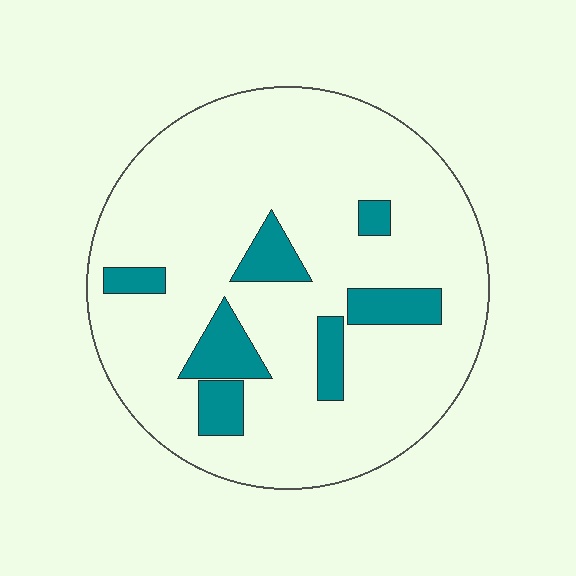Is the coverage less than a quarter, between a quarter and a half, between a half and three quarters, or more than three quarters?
Less than a quarter.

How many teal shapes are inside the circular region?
7.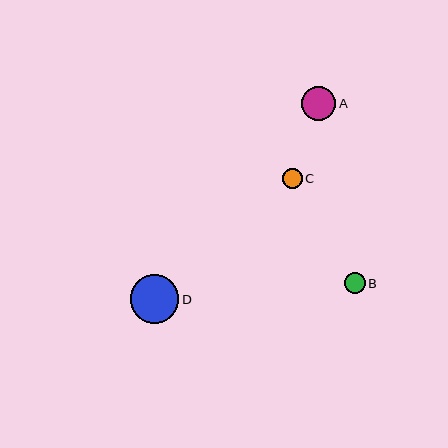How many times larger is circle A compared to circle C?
Circle A is approximately 1.7 times the size of circle C.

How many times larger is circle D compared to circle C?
Circle D is approximately 2.4 times the size of circle C.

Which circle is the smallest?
Circle C is the smallest with a size of approximately 20 pixels.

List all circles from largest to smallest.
From largest to smallest: D, A, B, C.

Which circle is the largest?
Circle D is the largest with a size of approximately 49 pixels.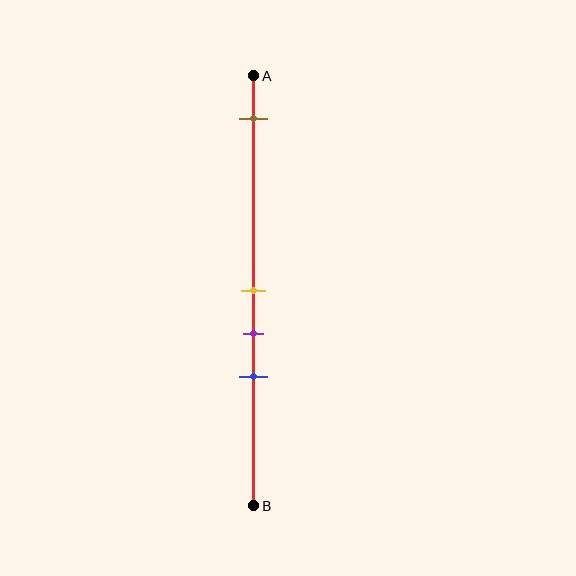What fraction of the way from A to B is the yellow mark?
The yellow mark is approximately 50% (0.5) of the way from A to B.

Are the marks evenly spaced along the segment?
No, the marks are not evenly spaced.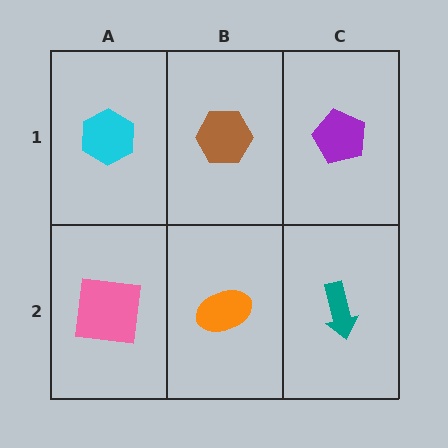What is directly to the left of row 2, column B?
A pink square.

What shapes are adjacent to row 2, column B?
A brown hexagon (row 1, column B), a pink square (row 2, column A), a teal arrow (row 2, column C).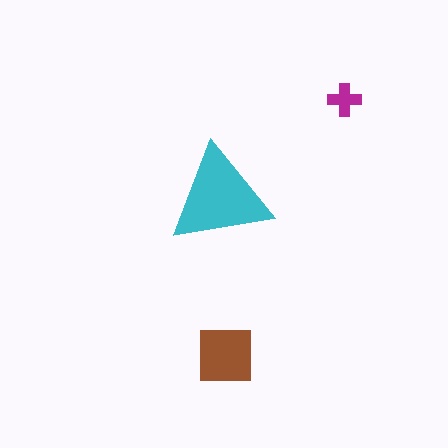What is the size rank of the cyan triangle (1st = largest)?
1st.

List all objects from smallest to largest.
The magenta cross, the brown square, the cyan triangle.